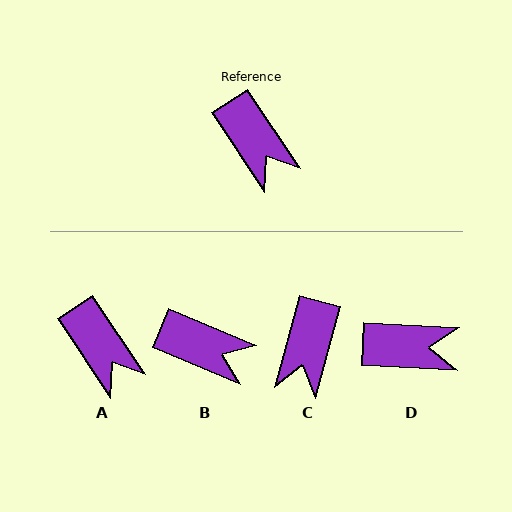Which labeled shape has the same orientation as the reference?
A.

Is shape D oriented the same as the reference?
No, it is off by about 54 degrees.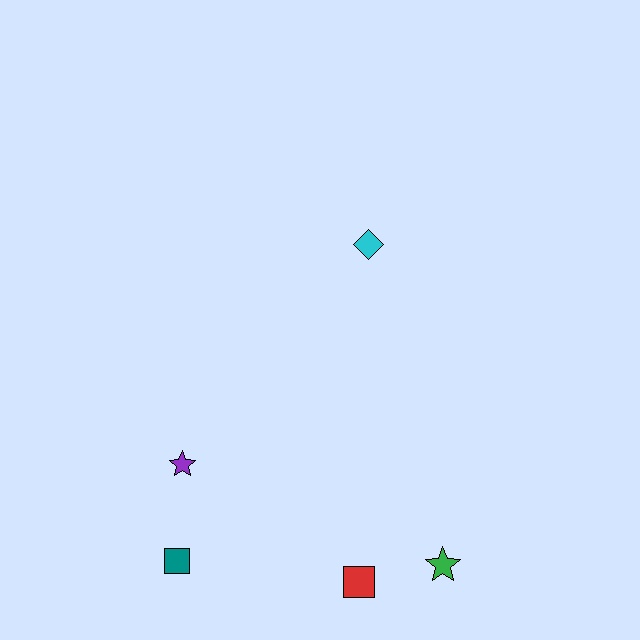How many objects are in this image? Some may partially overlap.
There are 5 objects.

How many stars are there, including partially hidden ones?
There are 2 stars.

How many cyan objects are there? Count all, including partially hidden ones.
There is 1 cyan object.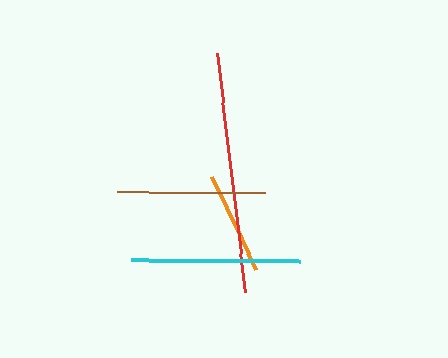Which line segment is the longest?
The red line is the longest at approximately 241 pixels.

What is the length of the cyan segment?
The cyan segment is approximately 169 pixels long.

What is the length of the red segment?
The red segment is approximately 241 pixels long.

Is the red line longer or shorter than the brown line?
The red line is longer than the brown line.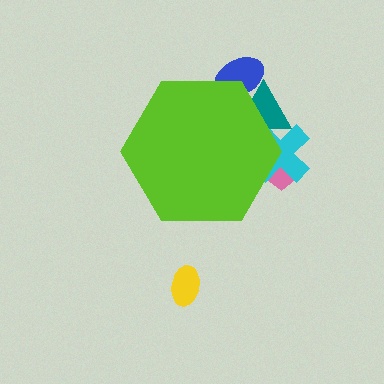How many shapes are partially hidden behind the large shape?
4 shapes are partially hidden.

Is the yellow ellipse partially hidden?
No, the yellow ellipse is fully visible.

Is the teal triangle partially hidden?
Yes, the teal triangle is partially hidden behind the lime hexagon.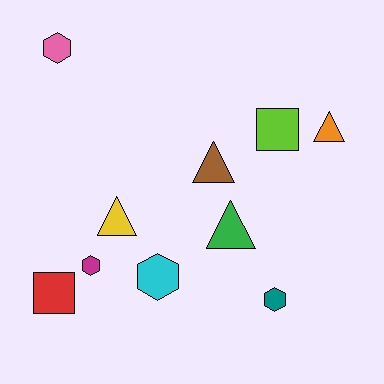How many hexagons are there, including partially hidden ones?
There are 4 hexagons.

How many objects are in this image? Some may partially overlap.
There are 10 objects.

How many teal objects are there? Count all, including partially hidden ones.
There is 1 teal object.